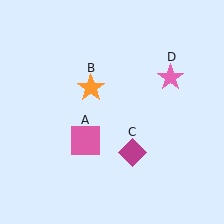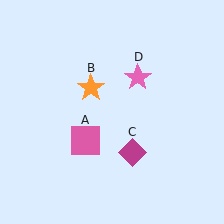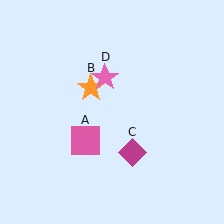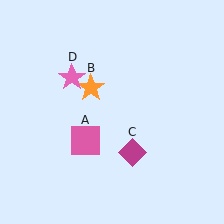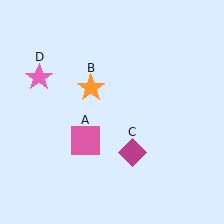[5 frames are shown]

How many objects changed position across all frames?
1 object changed position: pink star (object D).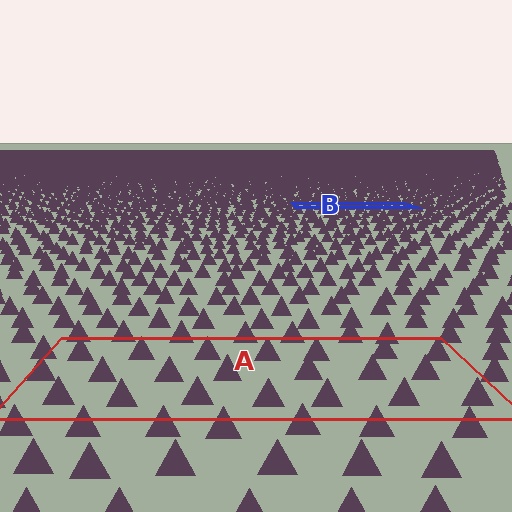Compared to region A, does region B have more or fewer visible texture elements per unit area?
Region B has more texture elements per unit area — they are packed more densely because it is farther away.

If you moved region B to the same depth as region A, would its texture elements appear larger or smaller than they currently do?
They would appear larger. At a closer depth, the same texture elements are projected at a bigger on-screen size.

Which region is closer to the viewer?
Region A is closer. The texture elements there are larger and more spread out.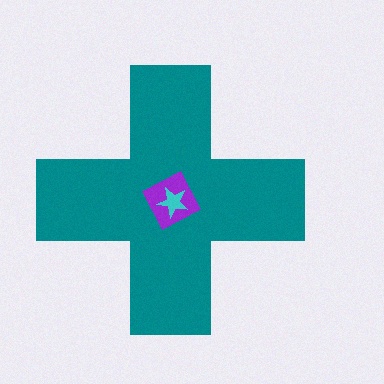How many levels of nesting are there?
3.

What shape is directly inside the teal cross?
The purple diamond.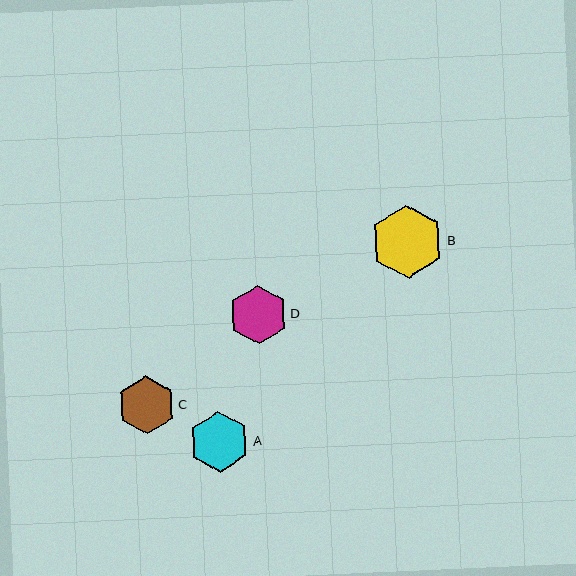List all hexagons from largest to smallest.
From largest to smallest: B, A, D, C.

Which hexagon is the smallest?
Hexagon C is the smallest with a size of approximately 58 pixels.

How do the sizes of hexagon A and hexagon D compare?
Hexagon A and hexagon D are approximately the same size.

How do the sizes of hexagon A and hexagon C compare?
Hexagon A and hexagon C are approximately the same size.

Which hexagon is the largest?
Hexagon B is the largest with a size of approximately 73 pixels.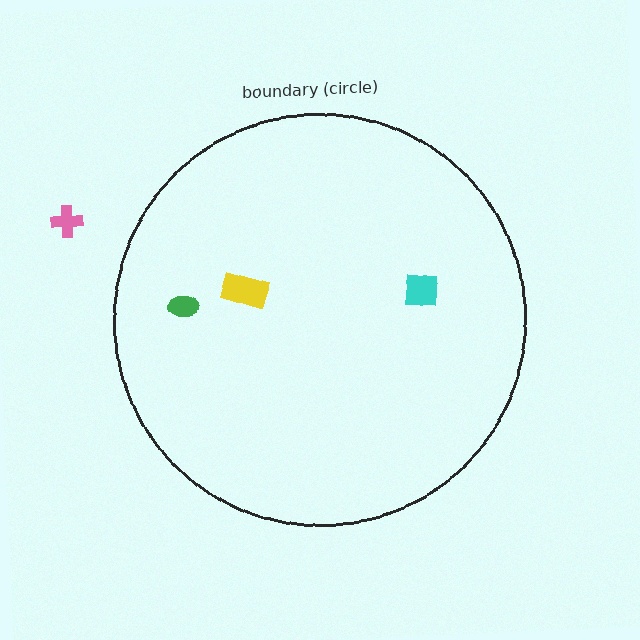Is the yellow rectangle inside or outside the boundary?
Inside.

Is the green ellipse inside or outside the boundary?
Inside.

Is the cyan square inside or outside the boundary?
Inside.